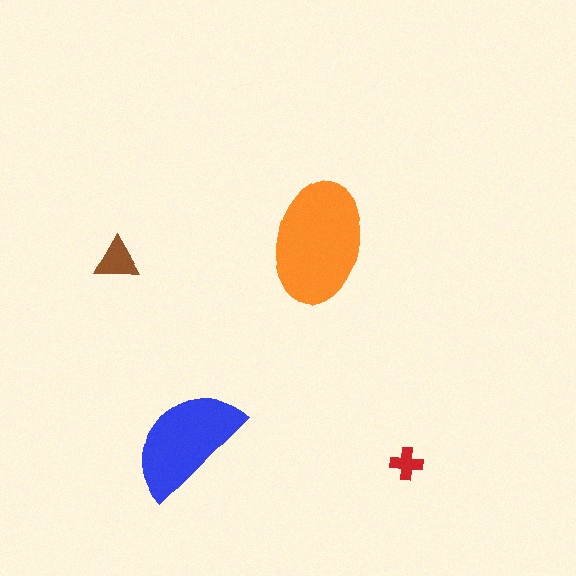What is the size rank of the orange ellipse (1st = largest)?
1st.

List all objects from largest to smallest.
The orange ellipse, the blue semicircle, the brown triangle, the red cross.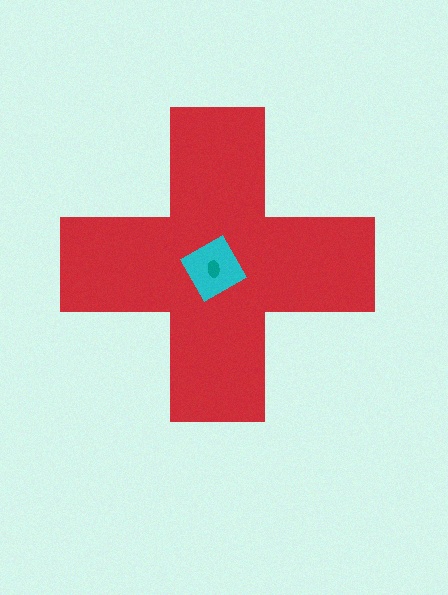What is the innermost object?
The teal ellipse.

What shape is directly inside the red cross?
The cyan diamond.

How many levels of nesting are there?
3.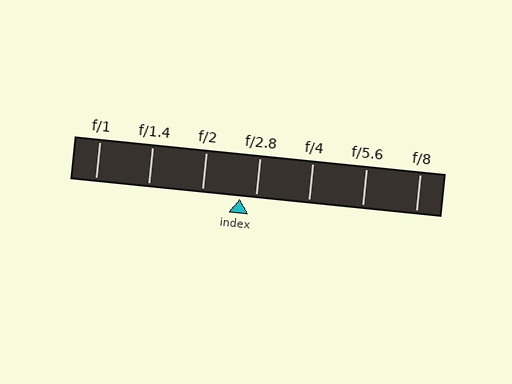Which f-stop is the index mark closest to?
The index mark is closest to f/2.8.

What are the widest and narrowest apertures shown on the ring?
The widest aperture shown is f/1 and the narrowest is f/8.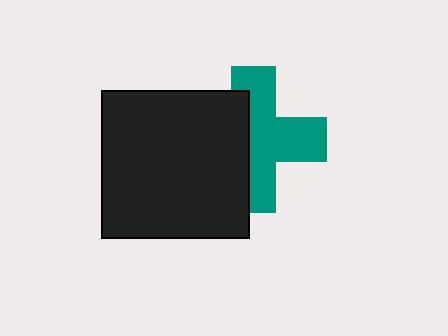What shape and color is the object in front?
The object in front is a black square.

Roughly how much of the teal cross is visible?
About half of it is visible (roughly 59%).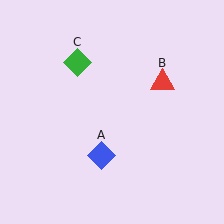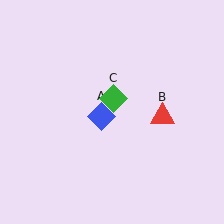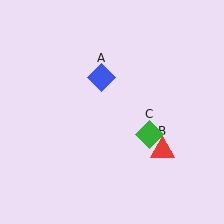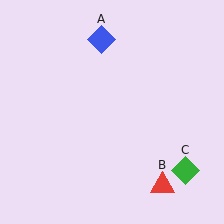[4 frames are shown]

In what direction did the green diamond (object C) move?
The green diamond (object C) moved down and to the right.